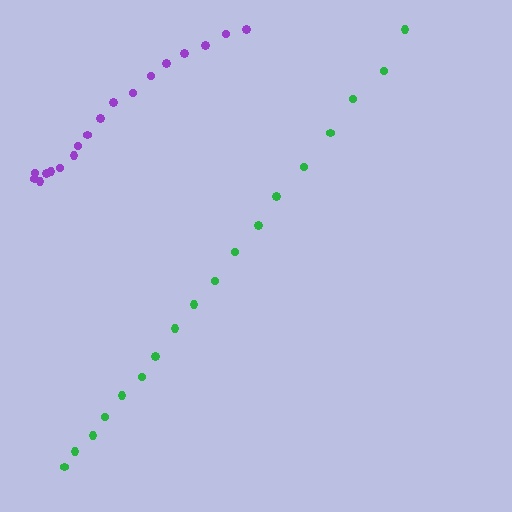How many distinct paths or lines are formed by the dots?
There are 2 distinct paths.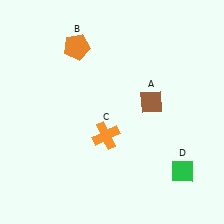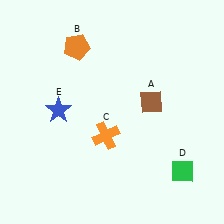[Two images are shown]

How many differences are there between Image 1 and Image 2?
There is 1 difference between the two images.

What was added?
A blue star (E) was added in Image 2.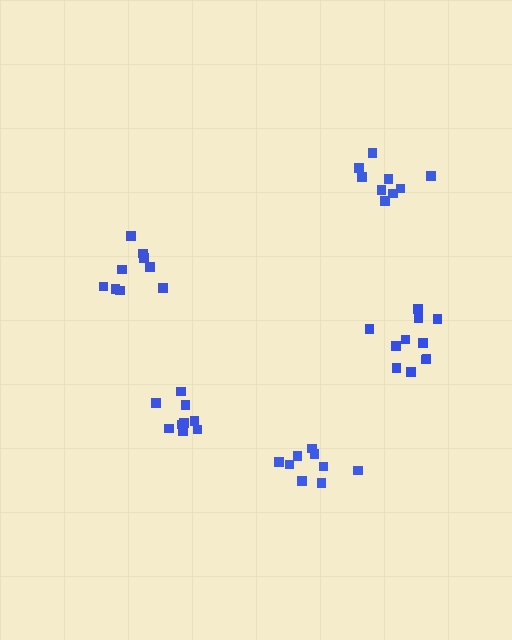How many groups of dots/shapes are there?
There are 5 groups.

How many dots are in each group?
Group 1: 11 dots, Group 2: 9 dots, Group 3: 9 dots, Group 4: 9 dots, Group 5: 9 dots (47 total).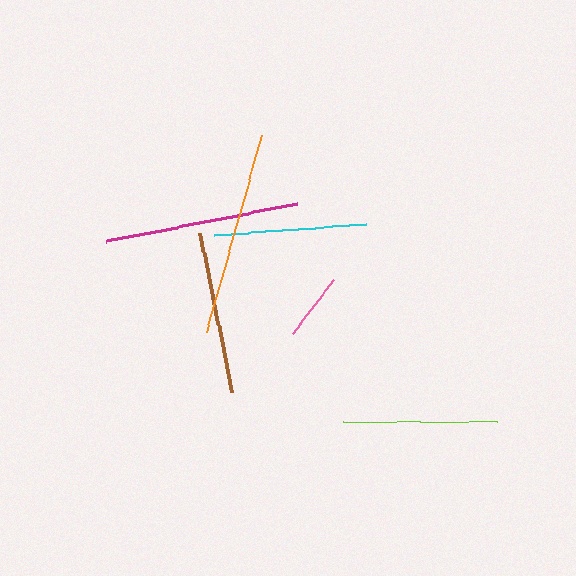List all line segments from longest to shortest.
From longest to shortest: orange, magenta, brown, lime, cyan, pink.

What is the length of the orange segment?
The orange segment is approximately 204 pixels long.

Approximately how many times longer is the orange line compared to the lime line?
The orange line is approximately 1.3 times the length of the lime line.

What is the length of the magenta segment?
The magenta segment is approximately 194 pixels long.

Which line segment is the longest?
The orange line is the longest at approximately 204 pixels.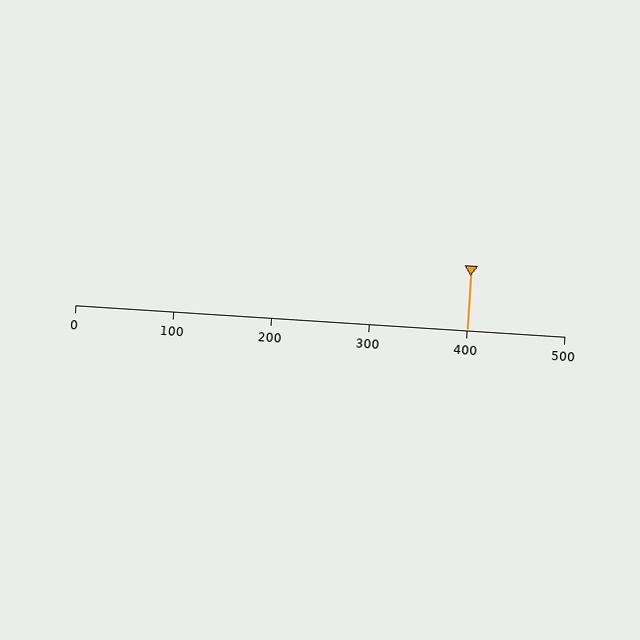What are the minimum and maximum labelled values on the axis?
The axis runs from 0 to 500.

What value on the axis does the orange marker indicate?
The marker indicates approximately 400.